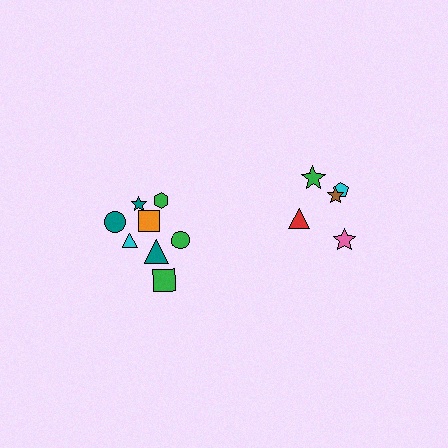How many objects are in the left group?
There are 8 objects.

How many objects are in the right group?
There are 5 objects.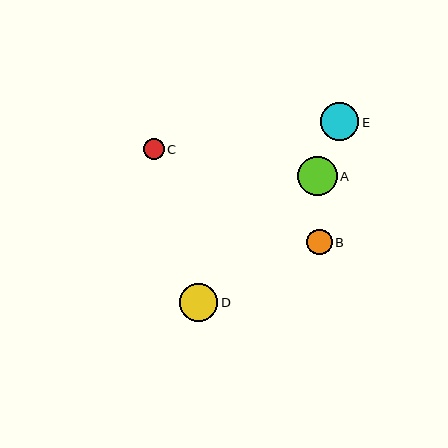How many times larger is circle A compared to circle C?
Circle A is approximately 1.9 times the size of circle C.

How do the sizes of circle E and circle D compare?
Circle E and circle D are approximately the same size.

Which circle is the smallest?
Circle C is the smallest with a size of approximately 21 pixels.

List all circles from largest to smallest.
From largest to smallest: A, E, D, B, C.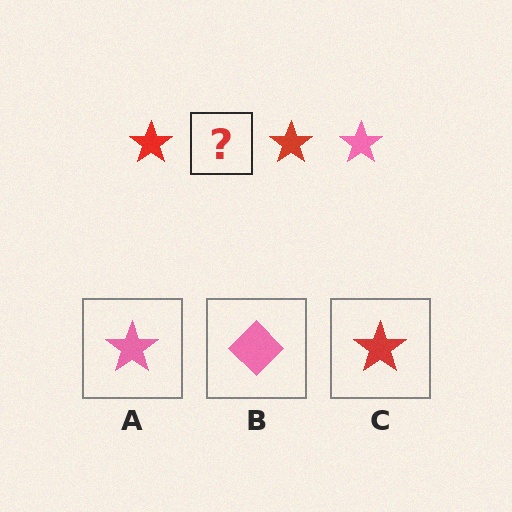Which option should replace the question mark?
Option A.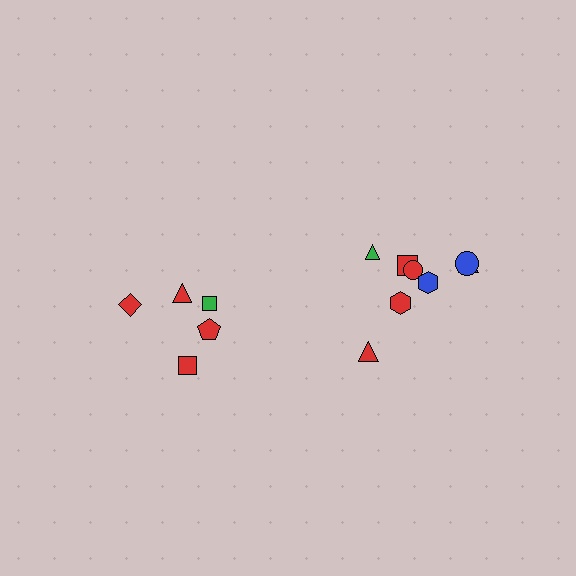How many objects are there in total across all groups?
There are 13 objects.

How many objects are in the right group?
There are 8 objects.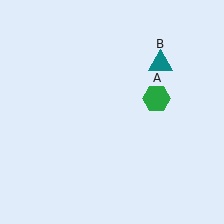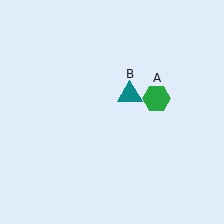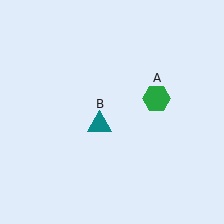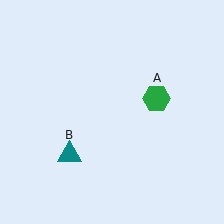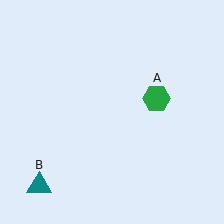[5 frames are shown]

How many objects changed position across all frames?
1 object changed position: teal triangle (object B).